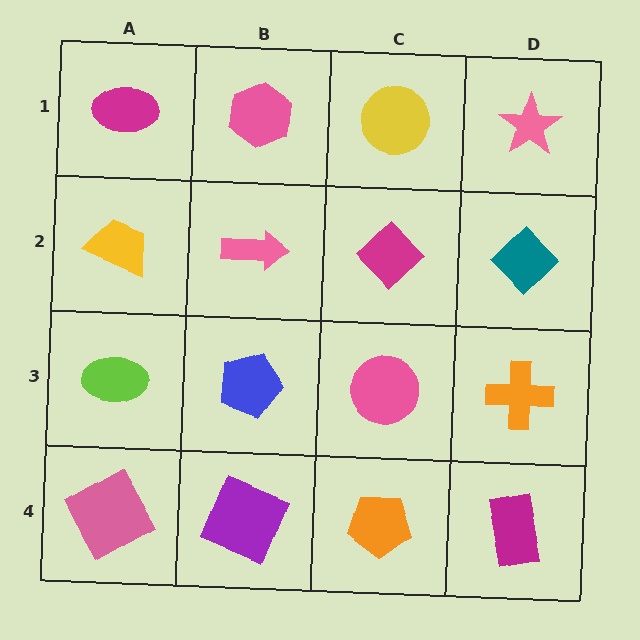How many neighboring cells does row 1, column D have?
2.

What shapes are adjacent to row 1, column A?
A yellow trapezoid (row 2, column A), a pink hexagon (row 1, column B).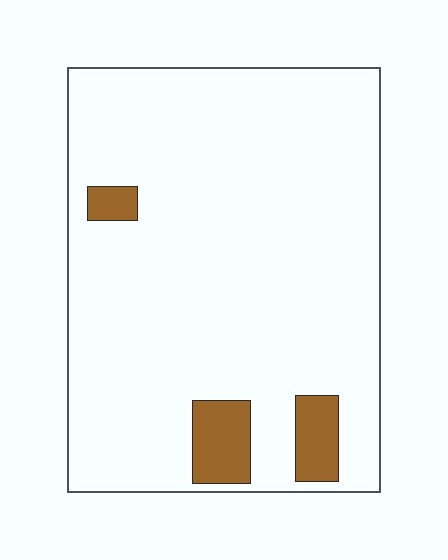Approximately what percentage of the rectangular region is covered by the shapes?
Approximately 10%.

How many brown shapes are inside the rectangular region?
3.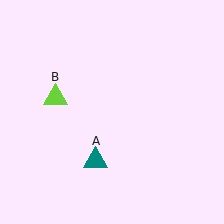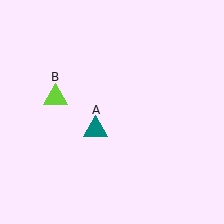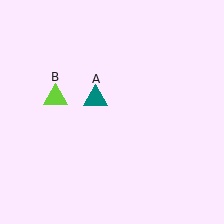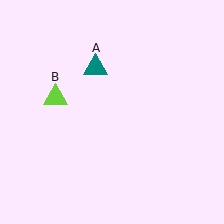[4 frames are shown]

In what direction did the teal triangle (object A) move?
The teal triangle (object A) moved up.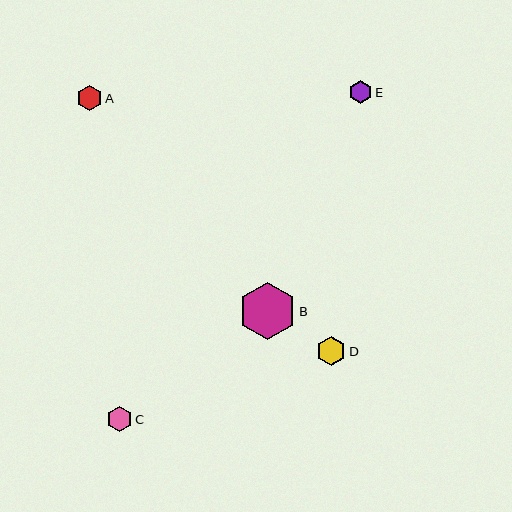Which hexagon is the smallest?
Hexagon E is the smallest with a size of approximately 23 pixels.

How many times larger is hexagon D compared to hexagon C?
Hexagon D is approximately 1.2 times the size of hexagon C.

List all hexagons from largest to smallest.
From largest to smallest: B, D, C, A, E.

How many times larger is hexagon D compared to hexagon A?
Hexagon D is approximately 1.2 times the size of hexagon A.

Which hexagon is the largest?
Hexagon B is the largest with a size of approximately 57 pixels.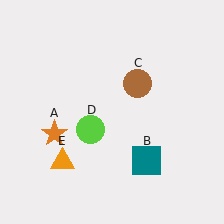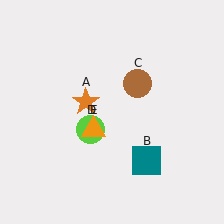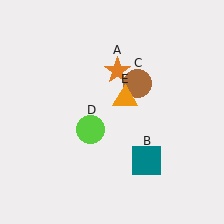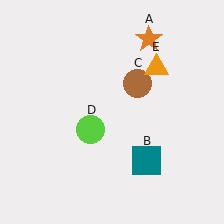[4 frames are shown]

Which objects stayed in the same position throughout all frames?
Teal square (object B) and brown circle (object C) and lime circle (object D) remained stationary.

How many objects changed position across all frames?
2 objects changed position: orange star (object A), orange triangle (object E).